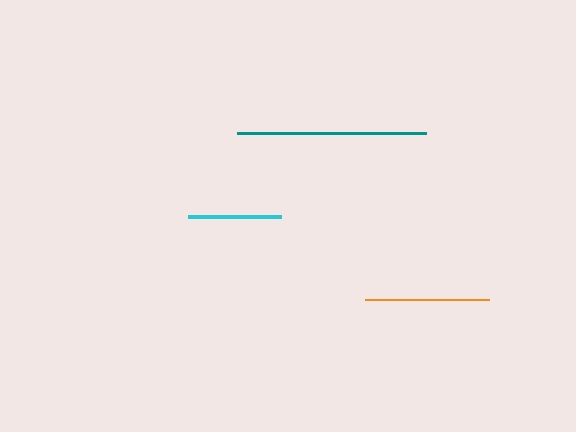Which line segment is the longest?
The teal line is the longest at approximately 190 pixels.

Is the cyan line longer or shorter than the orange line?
The orange line is longer than the cyan line.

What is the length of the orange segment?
The orange segment is approximately 124 pixels long.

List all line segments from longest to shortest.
From longest to shortest: teal, orange, cyan.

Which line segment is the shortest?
The cyan line is the shortest at approximately 93 pixels.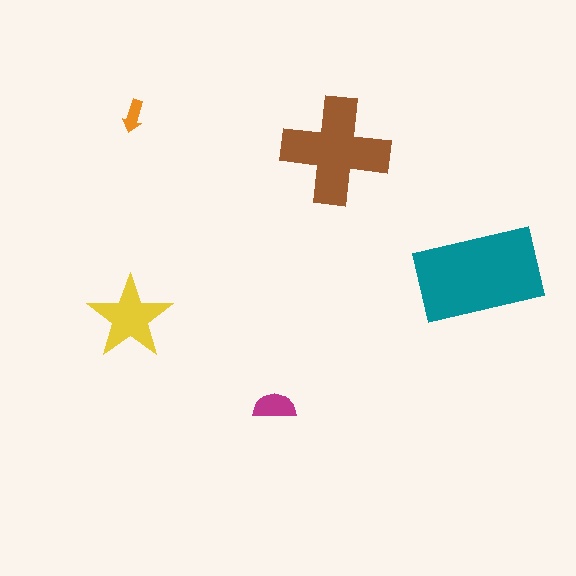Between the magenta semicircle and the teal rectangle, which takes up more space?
The teal rectangle.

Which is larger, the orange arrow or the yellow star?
The yellow star.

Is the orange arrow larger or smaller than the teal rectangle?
Smaller.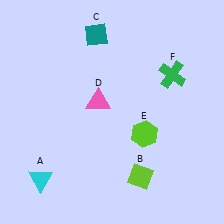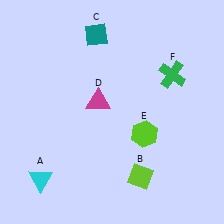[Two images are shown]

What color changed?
The triangle (D) changed from pink in Image 1 to magenta in Image 2.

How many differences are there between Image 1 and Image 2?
There is 1 difference between the two images.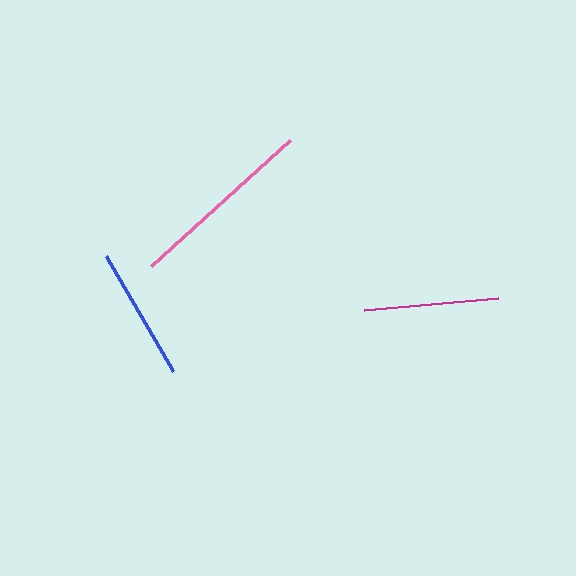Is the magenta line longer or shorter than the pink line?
The pink line is longer than the magenta line.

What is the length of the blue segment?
The blue segment is approximately 133 pixels long.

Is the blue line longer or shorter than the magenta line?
The magenta line is longer than the blue line.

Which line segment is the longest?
The pink line is the longest at approximately 187 pixels.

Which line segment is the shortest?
The blue line is the shortest at approximately 133 pixels.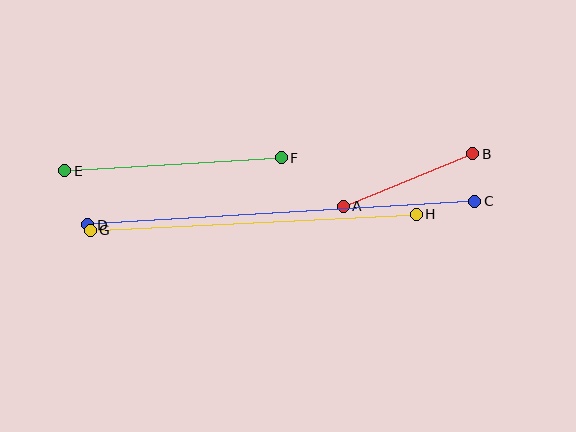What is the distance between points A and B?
The distance is approximately 140 pixels.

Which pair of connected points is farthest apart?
Points C and D are farthest apart.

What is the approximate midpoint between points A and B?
The midpoint is at approximately (408, 180) pixels.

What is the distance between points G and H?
The distance is approximately 326 pixels.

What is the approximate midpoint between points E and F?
The midpoint is at approximately (173, 164) pixels.